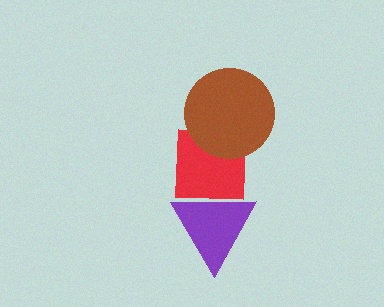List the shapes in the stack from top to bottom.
From top to bottom: the brown circle, the red square, the purple triangle.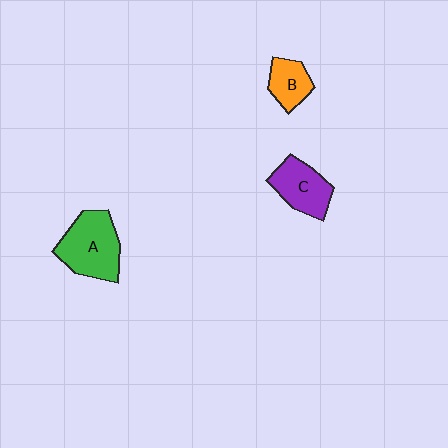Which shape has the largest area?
Shape A (green).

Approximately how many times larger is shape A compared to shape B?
Approximately 2.0 times.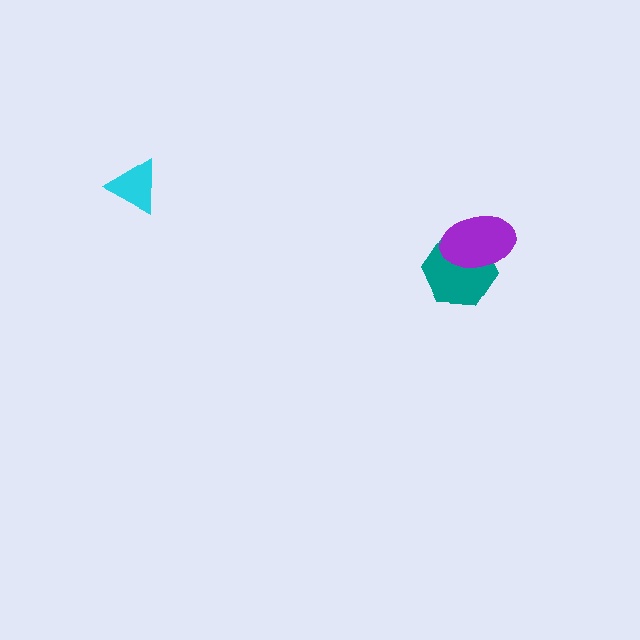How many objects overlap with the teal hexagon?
1 object overlaps with the teal hexagon.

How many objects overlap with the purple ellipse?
1 object overlaps with the purple ellipse.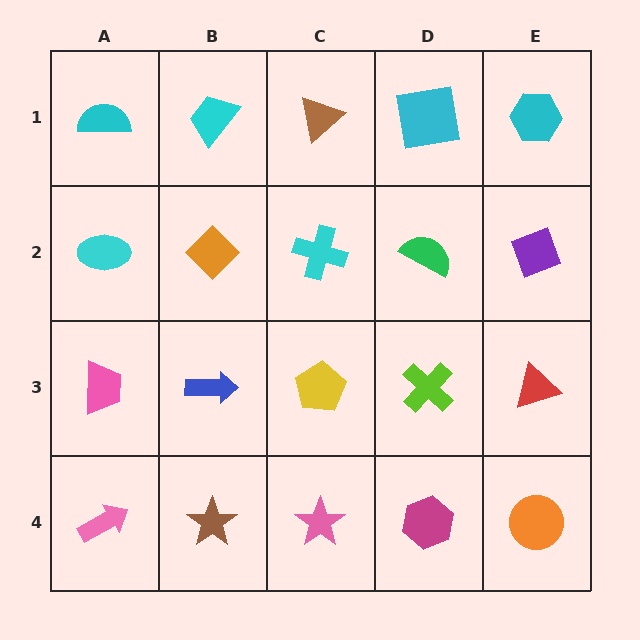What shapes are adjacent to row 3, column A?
A cyan ellipse (row 2, column A), a pink arrow (row 4, column A), a blue arrow (row 3, column B).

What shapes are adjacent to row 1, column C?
A cyan cross (row 2, column C), a cyan trapezoid (row 1, column B), a cyan square (row 1, column D).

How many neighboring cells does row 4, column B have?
3.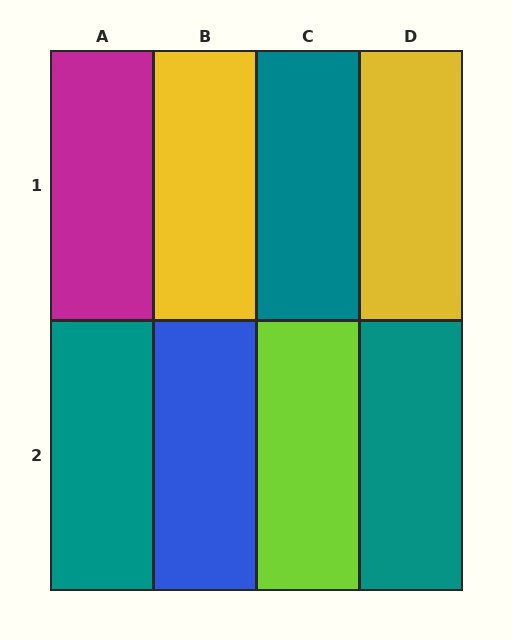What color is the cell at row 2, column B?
Blue.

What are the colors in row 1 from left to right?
Magenta, yellow, teal, yellow.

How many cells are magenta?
1 cell is magenta.